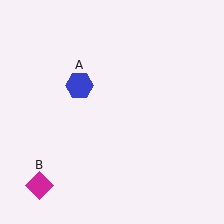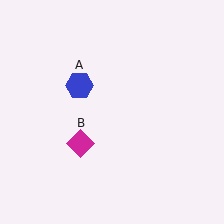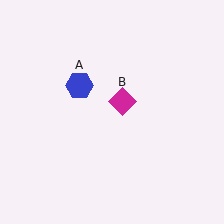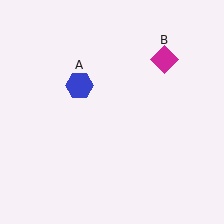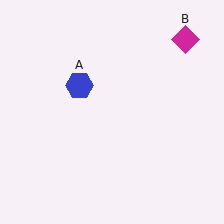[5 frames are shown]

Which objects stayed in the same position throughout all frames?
Blue hexagon (object A) remained stationary.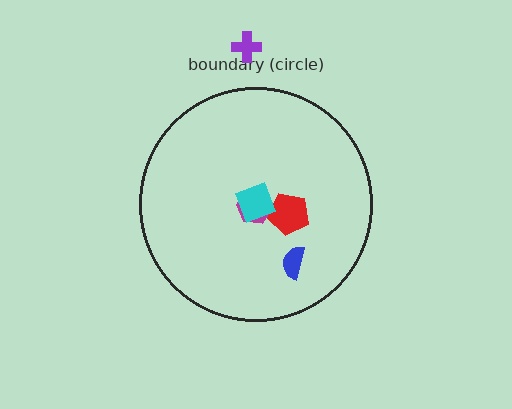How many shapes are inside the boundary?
4 inside, 1 outside.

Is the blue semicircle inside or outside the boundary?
Inside.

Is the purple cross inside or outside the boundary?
Outside.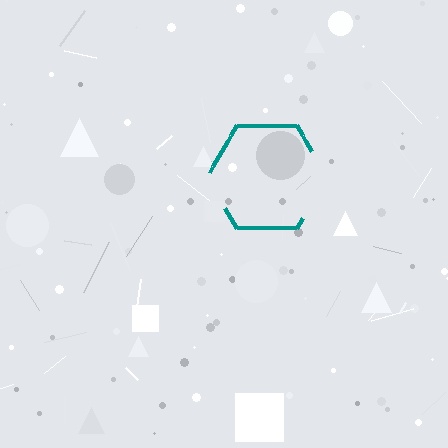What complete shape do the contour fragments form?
The contour fragments form a hexagon.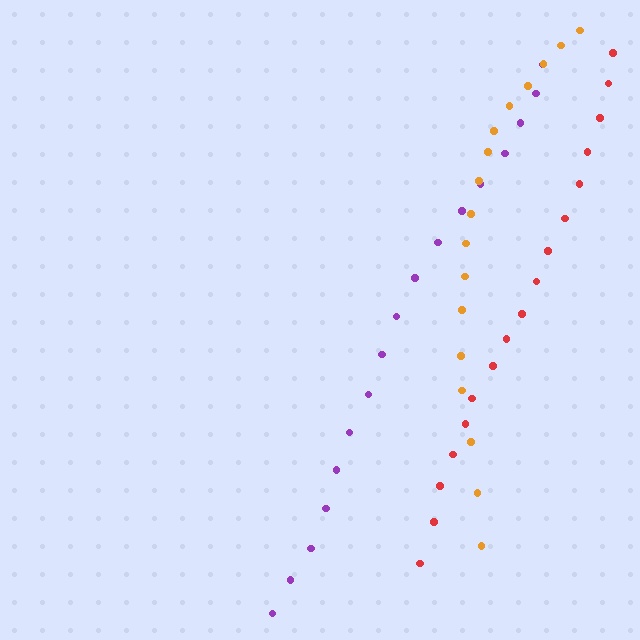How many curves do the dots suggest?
There are 3 distinct paths.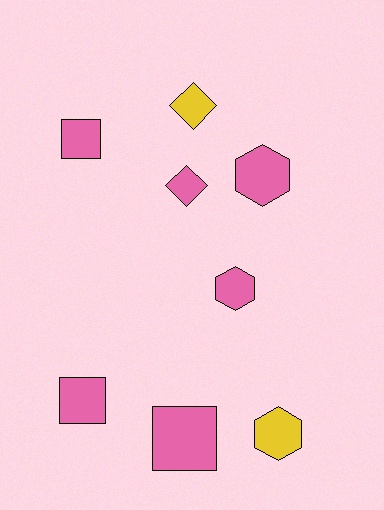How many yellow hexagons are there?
There is 1 yellow hexagon.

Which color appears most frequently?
Pink, with 6 objects.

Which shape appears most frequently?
Hexagon, with 3 objects.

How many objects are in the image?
There are 8 objects.